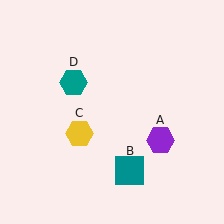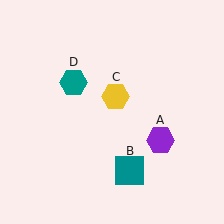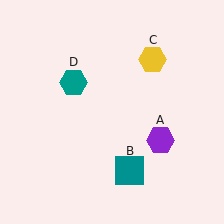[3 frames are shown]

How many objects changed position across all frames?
1 object changed position: yellow hexagon (object C).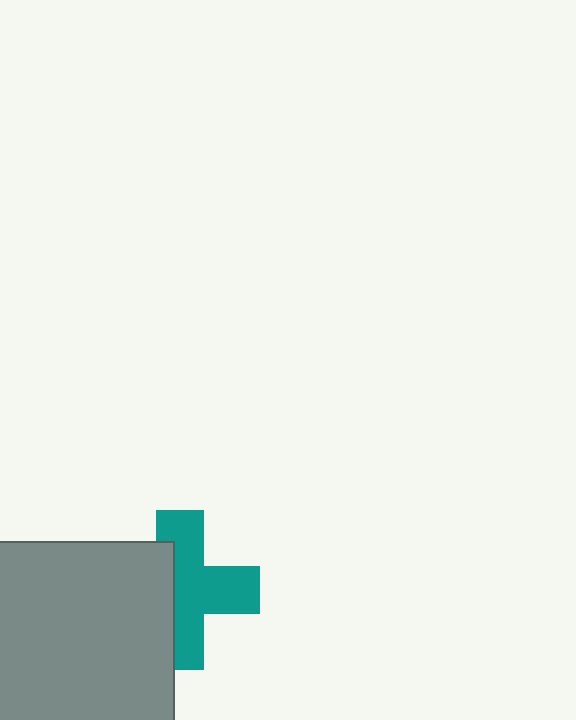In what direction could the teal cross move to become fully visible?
The teal cross could move right. That would shift it out from behind the gray square entirely.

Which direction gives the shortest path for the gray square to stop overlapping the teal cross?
Moving left gives the shortest separation.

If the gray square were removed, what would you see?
You would see the complete teal cross.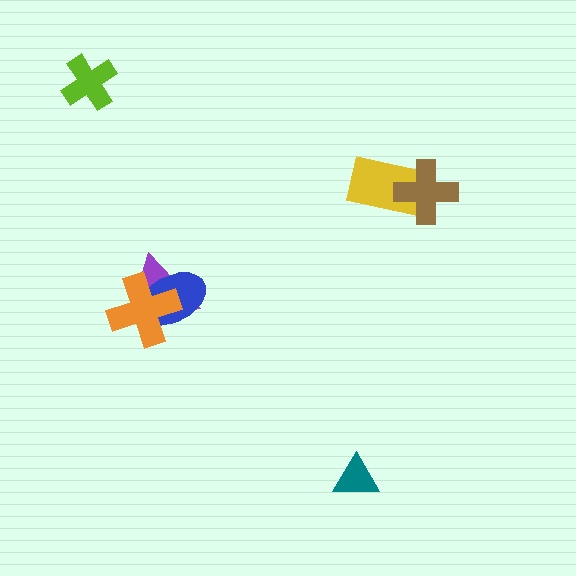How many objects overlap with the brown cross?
1 object overlaps with the brown cross.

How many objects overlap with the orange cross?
2 objects overlap with the orange cross.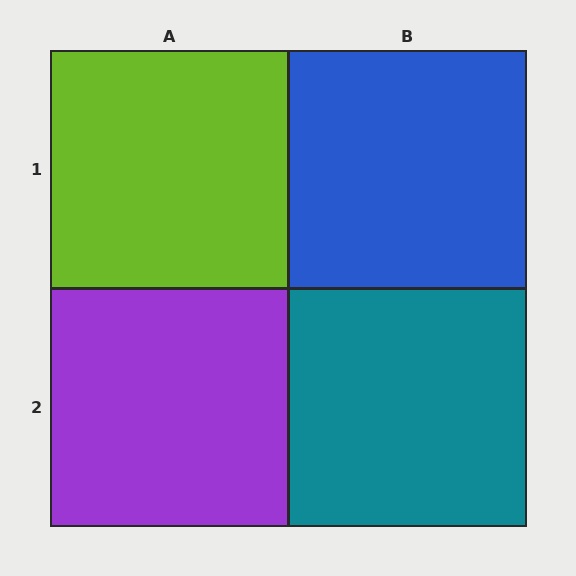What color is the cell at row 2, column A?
Purple.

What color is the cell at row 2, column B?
Teal.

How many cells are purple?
1 cell is purple.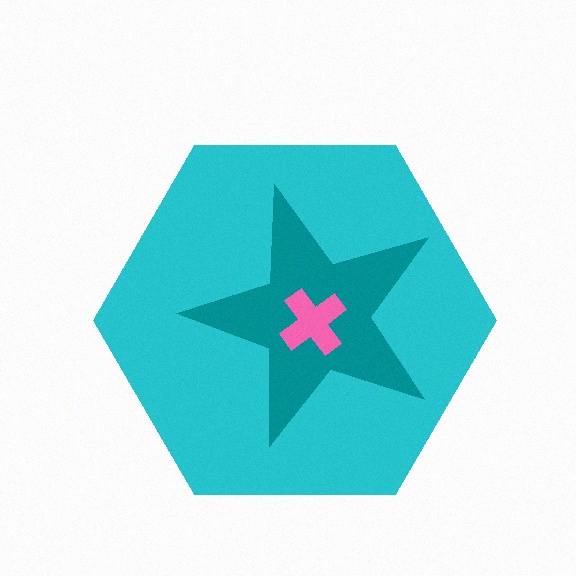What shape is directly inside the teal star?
The pink cross.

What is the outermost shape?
The cyan hexagon.